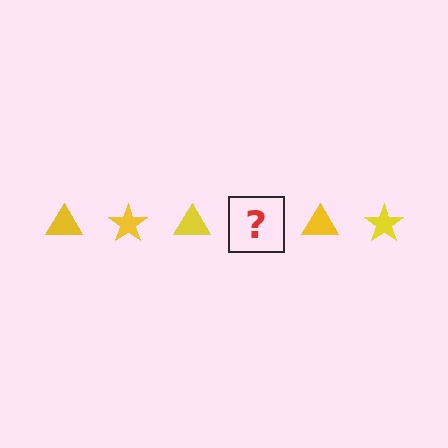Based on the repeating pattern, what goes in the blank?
The blank should be a yellow star.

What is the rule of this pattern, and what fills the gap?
The rule is that the pattern cycles through triangle, star shapes in yellow. The gap should be filled with a yellow star.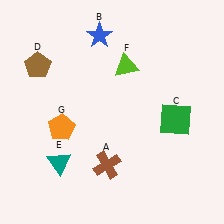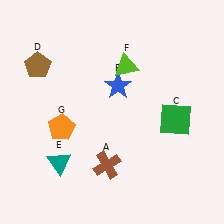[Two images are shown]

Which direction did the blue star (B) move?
The blue star (B) moved down.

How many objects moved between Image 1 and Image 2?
1 object moved between the two images.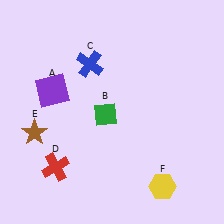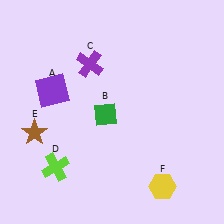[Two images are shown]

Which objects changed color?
C changed from blue to purple. D changed from red to lime.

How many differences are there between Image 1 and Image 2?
There are 2 differences between the two images.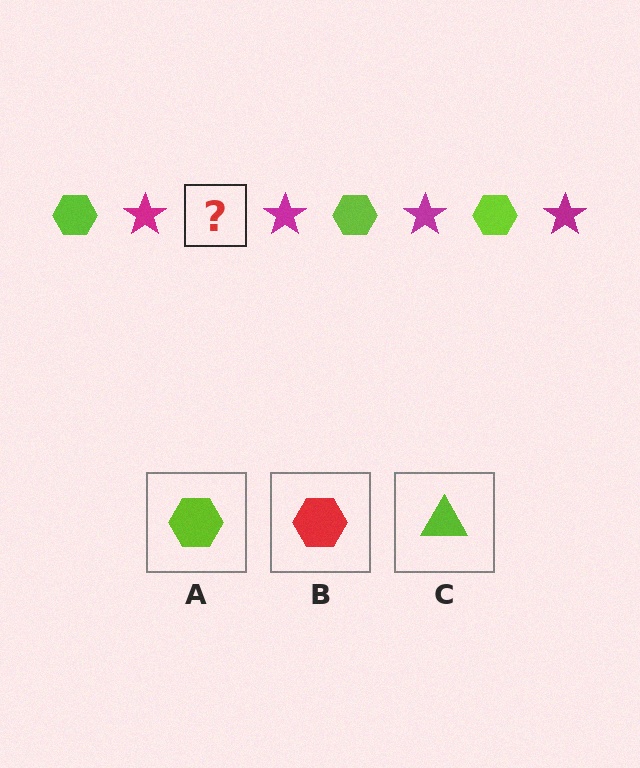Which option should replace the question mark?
Option A.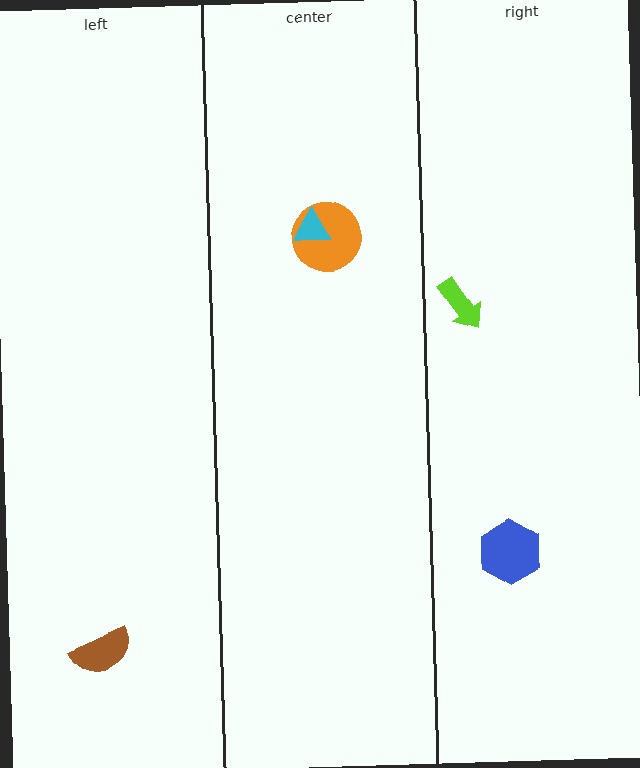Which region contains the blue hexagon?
The right region.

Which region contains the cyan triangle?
The center region.